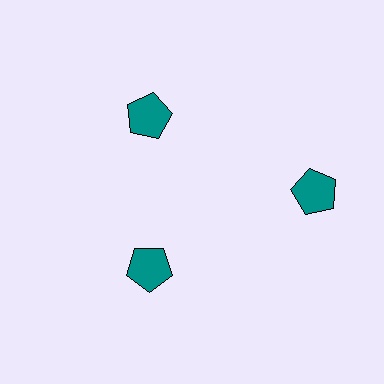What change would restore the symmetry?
The symmetry would be restored by moving it inward, back onto the ring so that all 3 pentagons sit at equal angles and equal distance from the center.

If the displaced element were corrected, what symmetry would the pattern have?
It would have 3-fold rotational symmetry — the pattern would map onto itself every 120 degrees.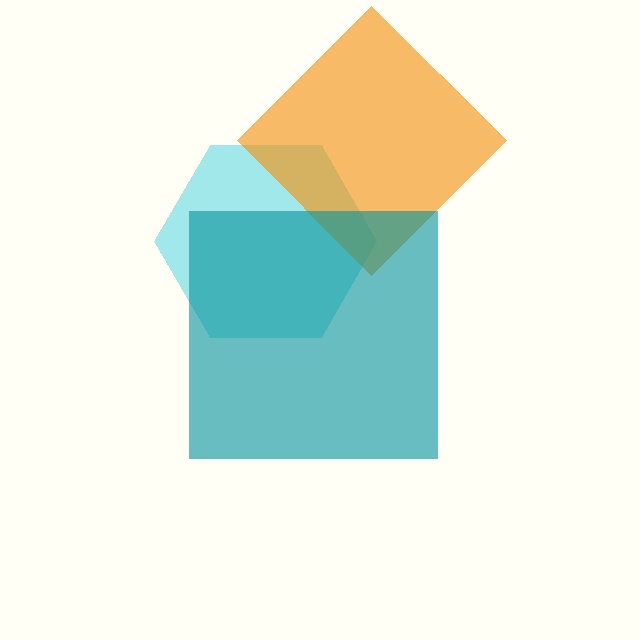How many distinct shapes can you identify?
There are 3 distinct shapes: a cyan hexagon, an orange diamond, a teal square.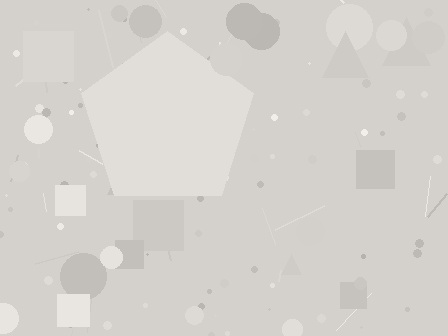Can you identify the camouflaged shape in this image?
The camouflaged shape is a pentagon.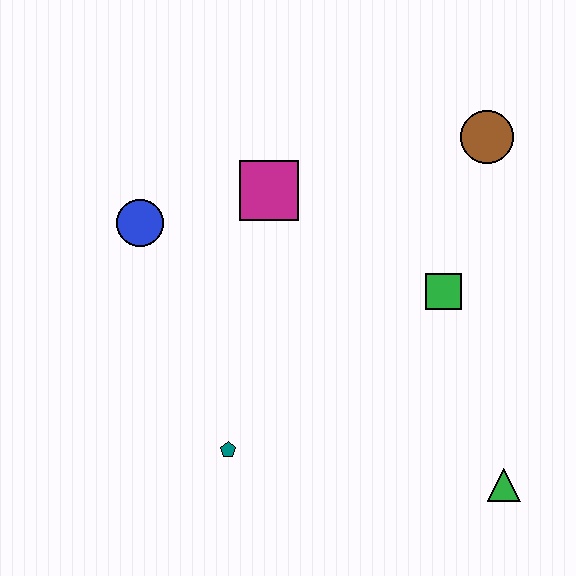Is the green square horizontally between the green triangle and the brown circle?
No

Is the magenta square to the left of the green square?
Yes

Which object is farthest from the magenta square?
The green triangle is farthest from the magenta square.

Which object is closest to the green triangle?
The green square is closest to the green triangle.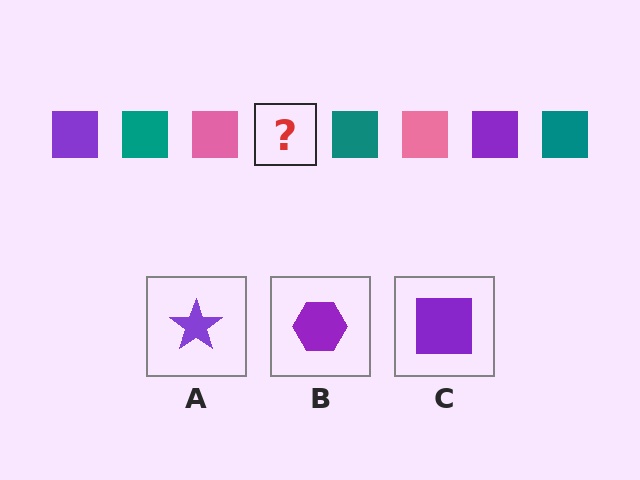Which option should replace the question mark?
Option C.